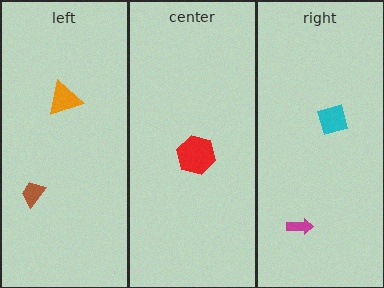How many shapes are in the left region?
2.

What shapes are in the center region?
The red hexagon.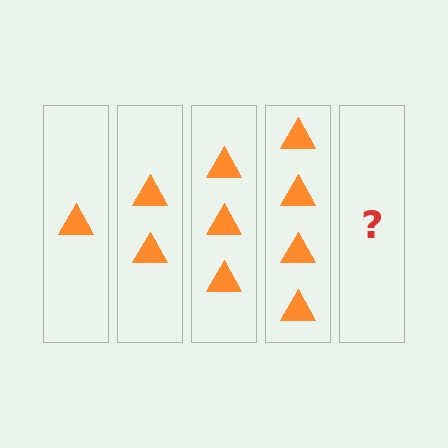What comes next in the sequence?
The next element should be 5 triangles.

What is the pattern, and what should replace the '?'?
The pattern is that each step adds one more triangle. The '?' should be 5 triangles.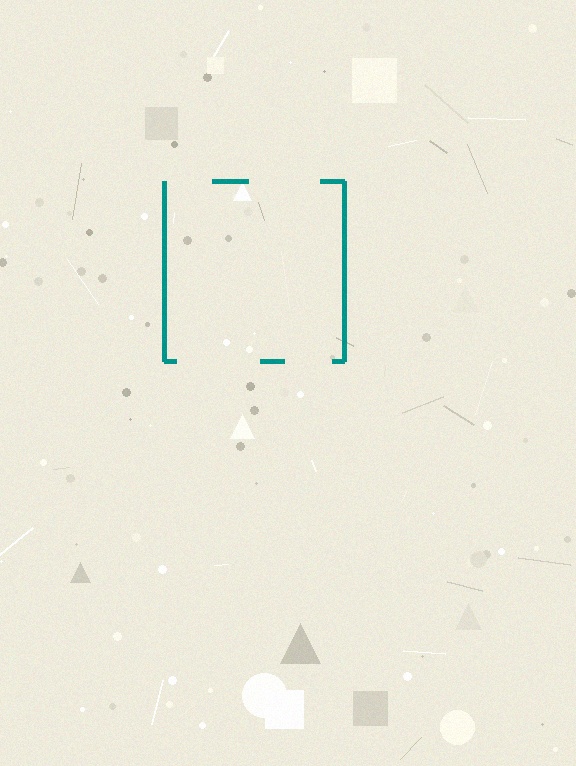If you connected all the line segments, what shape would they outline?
They would outline a square.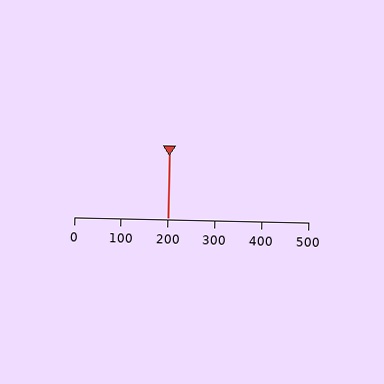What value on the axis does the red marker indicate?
The marker indicates approximately 200.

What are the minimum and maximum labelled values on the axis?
The axis runs from 0 to 500.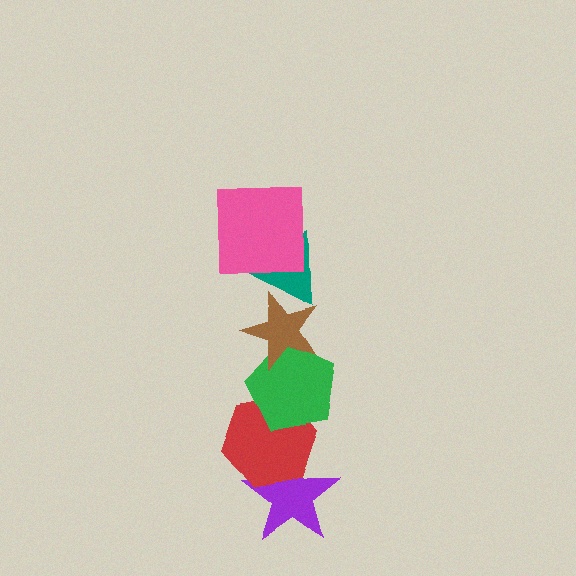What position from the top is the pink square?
The pink square is 1st from the top.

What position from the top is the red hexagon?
The red hexagon is 5th from the top.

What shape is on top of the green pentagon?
The brown star is on top of the green pentagon.